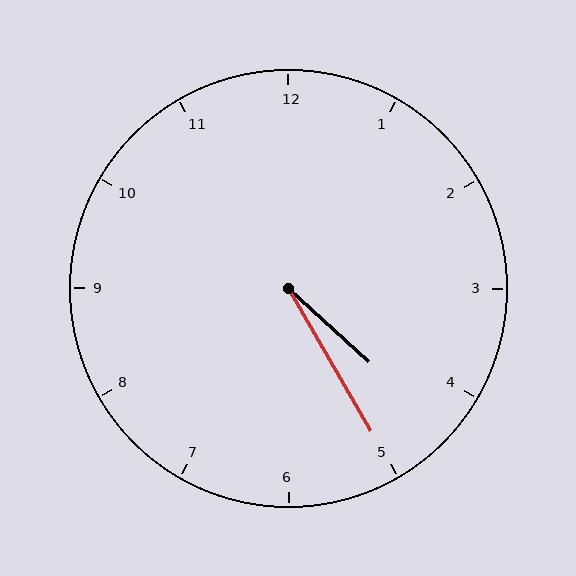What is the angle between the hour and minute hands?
Approximately 18 degrees.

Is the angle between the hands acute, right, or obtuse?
It is acute.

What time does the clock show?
4:25.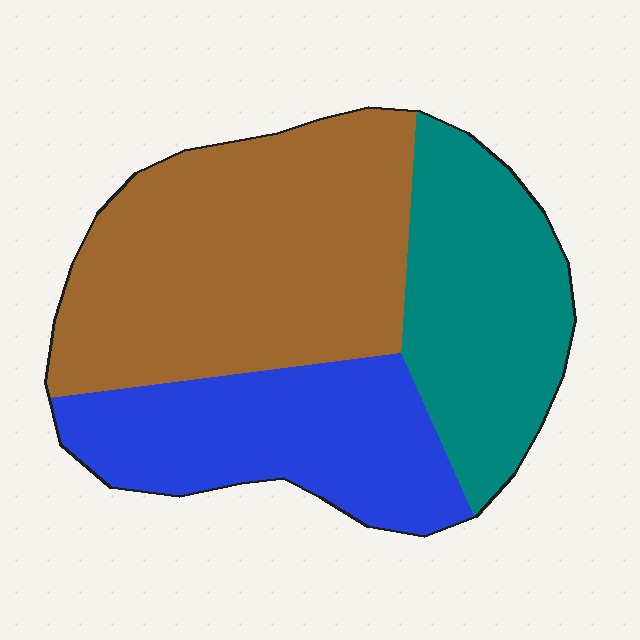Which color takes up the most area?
Brown, at roughly 45%.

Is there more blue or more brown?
Brown.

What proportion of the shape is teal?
Teal takes up about one quarter (1/4) of the shape.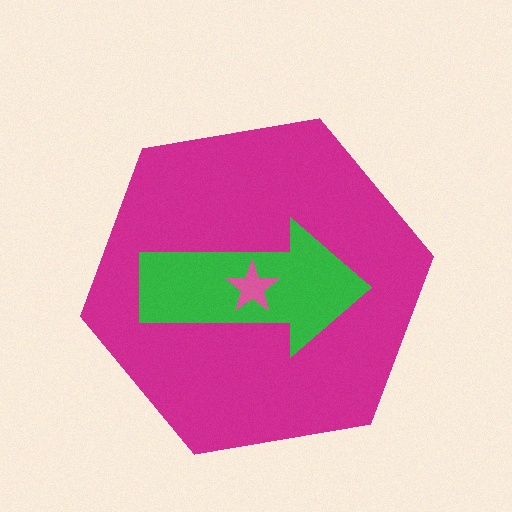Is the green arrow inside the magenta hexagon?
Yes.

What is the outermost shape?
The magenta hexagon.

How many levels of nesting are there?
3.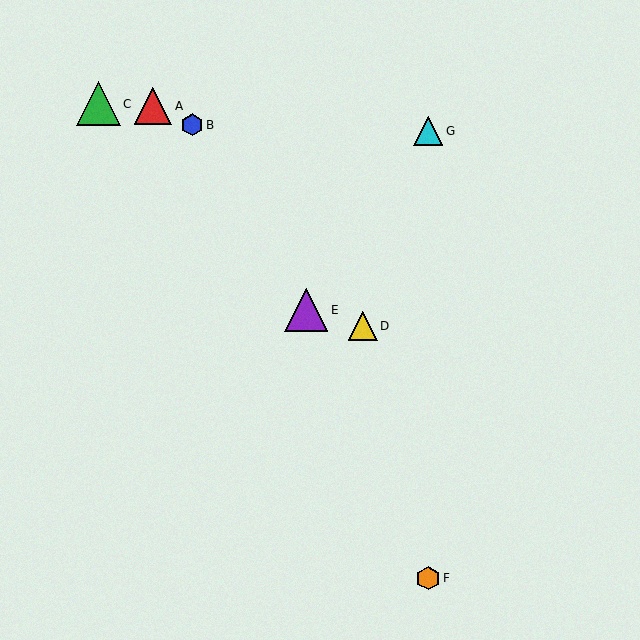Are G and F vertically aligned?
Yes, both are at x≈428.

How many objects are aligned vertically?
2 objects (F, G) are aligned vertically.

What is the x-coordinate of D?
Object D is at x≈363.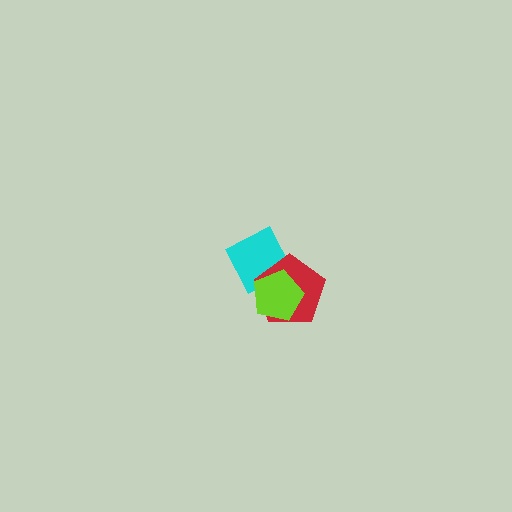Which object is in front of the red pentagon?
The lime pentagon is in front of the red pentagon.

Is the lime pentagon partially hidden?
No, no other shape covers it.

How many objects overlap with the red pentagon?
2 objects overlap with the red pentagon.